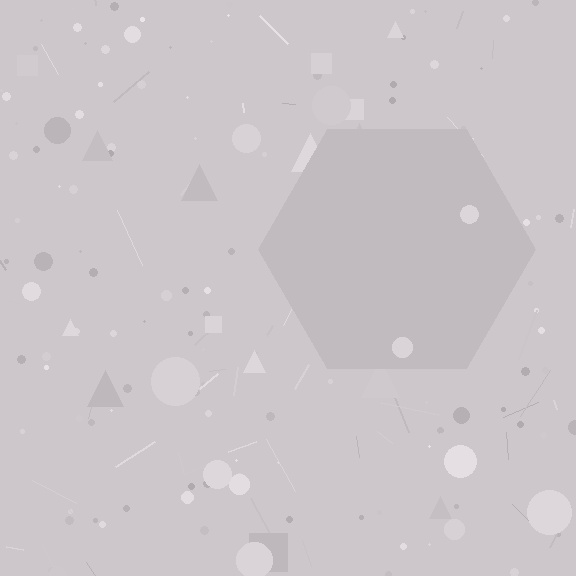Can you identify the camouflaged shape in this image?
The camouflaged shape is a hexagon.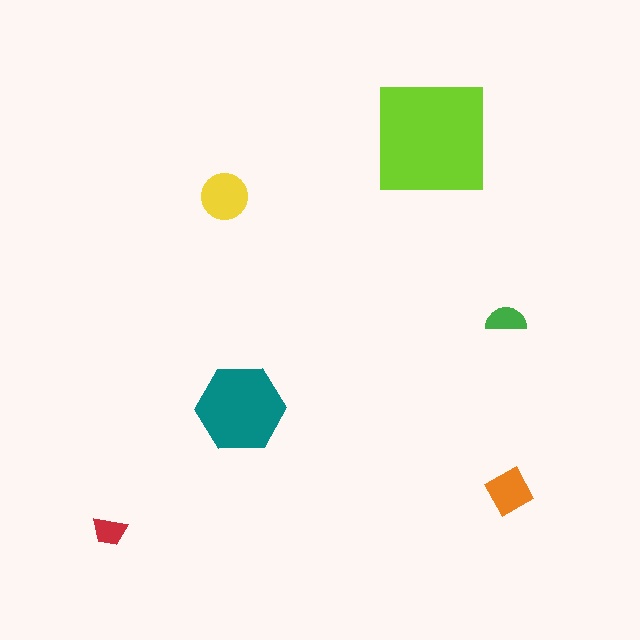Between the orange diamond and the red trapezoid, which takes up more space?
The orange diamond.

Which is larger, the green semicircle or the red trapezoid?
The green semicircle.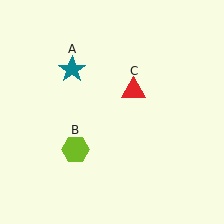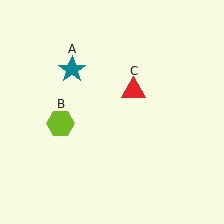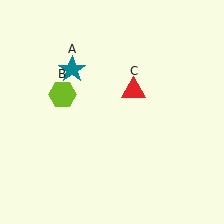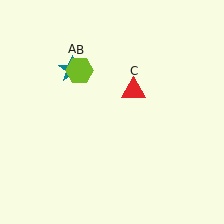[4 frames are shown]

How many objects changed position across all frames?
1 object changed position: lime hexagon (object B).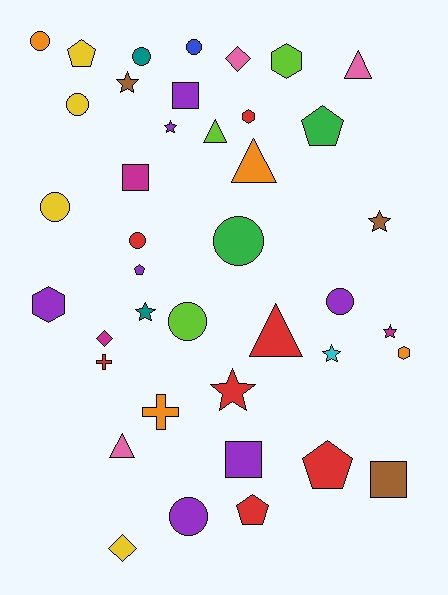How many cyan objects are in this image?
There is 1 cyan object.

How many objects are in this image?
There are 40 objects.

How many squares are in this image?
There are 4 squares.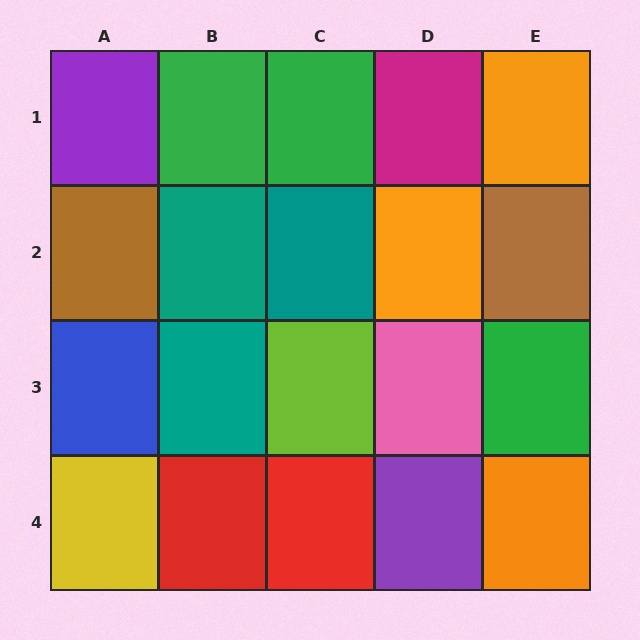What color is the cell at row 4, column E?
Orange.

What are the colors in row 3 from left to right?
Blue, teal, lime, pink, green.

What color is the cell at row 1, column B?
Green.